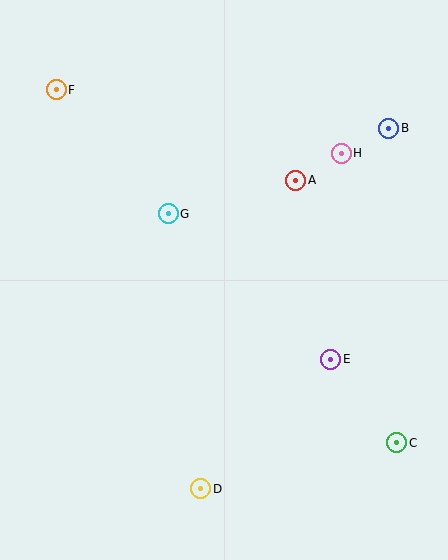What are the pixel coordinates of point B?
Point B is at (389, 128).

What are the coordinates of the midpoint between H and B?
The midpoint between H and B is at (365, 141).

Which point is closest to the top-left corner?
Point F is closest to the top-left corner.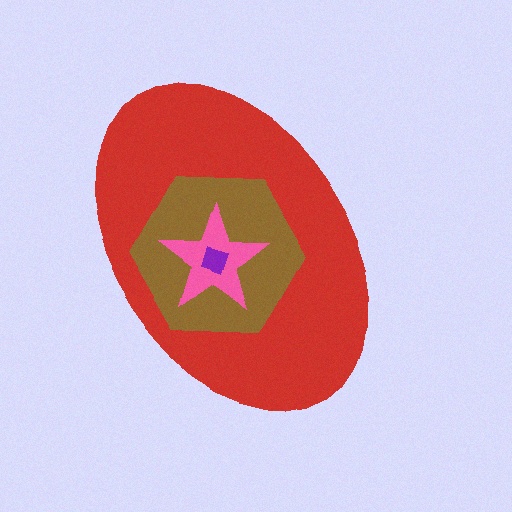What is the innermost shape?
The purple diamond.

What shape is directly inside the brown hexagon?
The pink star.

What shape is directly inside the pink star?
The purple diamond.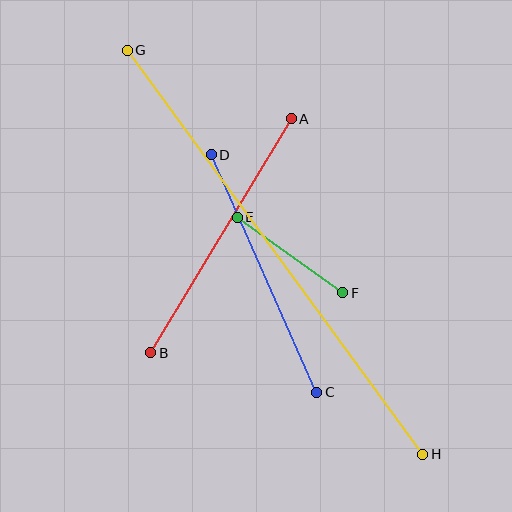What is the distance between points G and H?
The distance is approximately 500 pixels.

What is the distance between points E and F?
The distance is approximately 129 pixels.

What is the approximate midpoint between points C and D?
The midpoint is at approximately (264, 274) pixels.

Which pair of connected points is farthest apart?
Points G and H are farthest apart.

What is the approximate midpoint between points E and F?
The midpoint is at approximately (290, 255) pixels.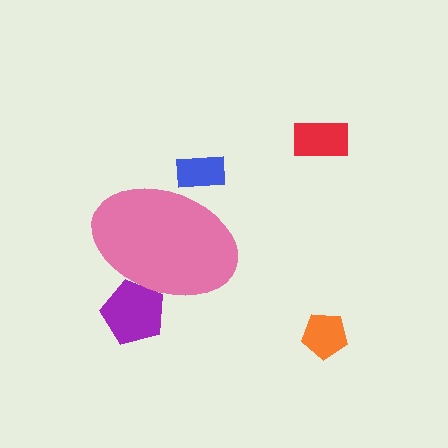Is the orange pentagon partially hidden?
No, the orange pentagon is fully visible.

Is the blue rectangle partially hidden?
Yes, the blue rectangle is partially hidden behind the pink ellipse.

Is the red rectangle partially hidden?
No, the red rectangle is fully visible.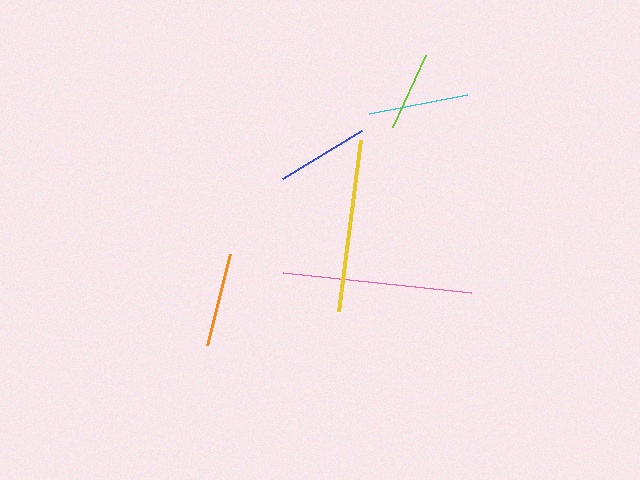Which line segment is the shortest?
The lime line is the shortest at approximately 79 pixels.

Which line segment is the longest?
The pink line is the longest at approximately 189 pixels.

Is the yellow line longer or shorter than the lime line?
The yellow line is longer than the lime line.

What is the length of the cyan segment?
The cyan segment is approximately 100 pixels long.